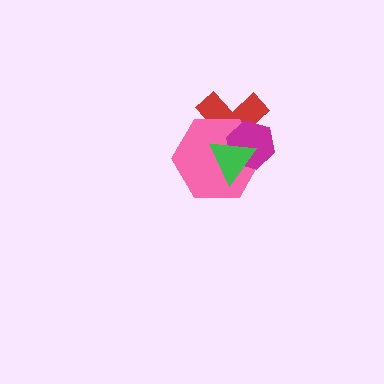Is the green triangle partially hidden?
No, no other shape covers it.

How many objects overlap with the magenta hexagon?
3 objects overlap with the magenta hexagon.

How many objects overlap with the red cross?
3 objects overlap with the red cross.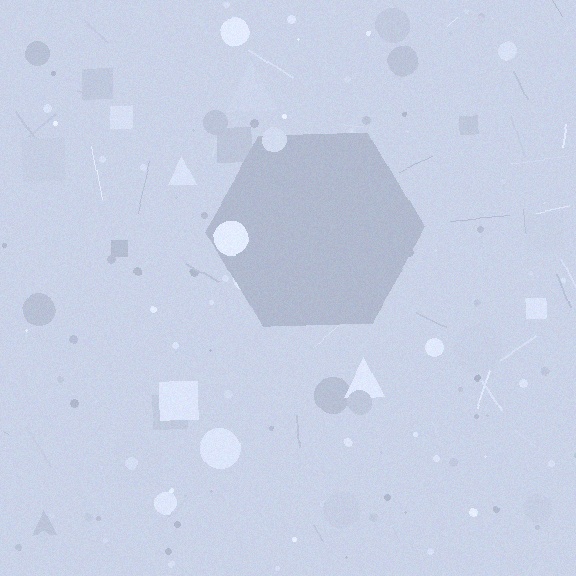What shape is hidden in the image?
A hexagon is hidden in the image.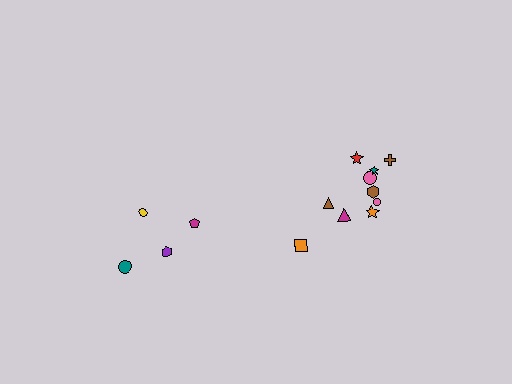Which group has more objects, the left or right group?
The right group.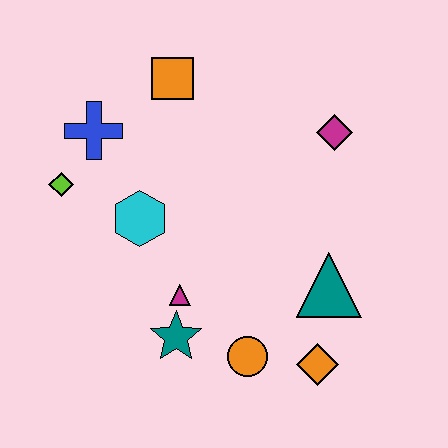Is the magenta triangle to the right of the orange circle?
No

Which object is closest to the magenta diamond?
The teal triangle is closest to the magenta diamond.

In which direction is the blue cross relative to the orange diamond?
The blue cross is above the orange diamond.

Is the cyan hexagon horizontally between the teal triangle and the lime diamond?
Yes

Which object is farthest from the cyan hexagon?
The orange diamond is farthest from the cyan hexagon.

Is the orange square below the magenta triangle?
No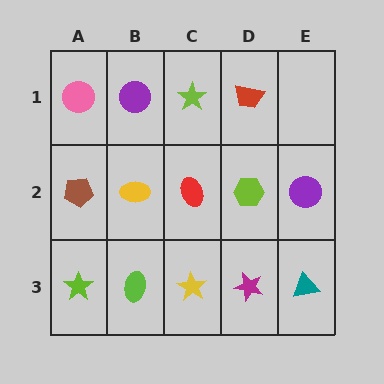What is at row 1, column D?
A red trapezoid.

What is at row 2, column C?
A red ellipse.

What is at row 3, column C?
A yellow star.